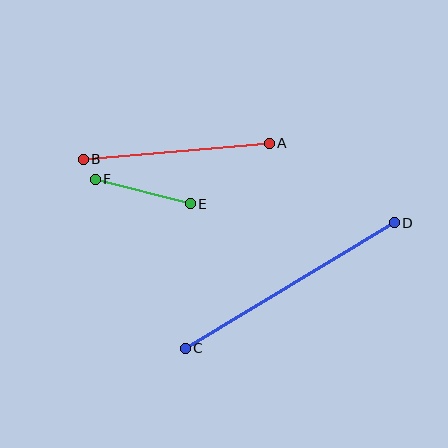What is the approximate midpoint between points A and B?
The midpoint is at approximately (176, 151) pixels.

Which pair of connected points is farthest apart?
Points C and D are farthest apart.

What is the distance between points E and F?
The distance is approximately 98 pixels.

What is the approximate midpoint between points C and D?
The midpoint is at approximately (290, 286) pixels.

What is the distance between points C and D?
The distance is approximately 244 pixels.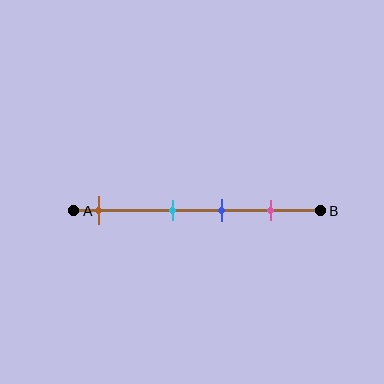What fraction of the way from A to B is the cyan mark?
The cyan mark is approximately 40% (0.4) of the way from A to B.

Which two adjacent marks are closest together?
The cyan and blue marks are the closest adjacent pair.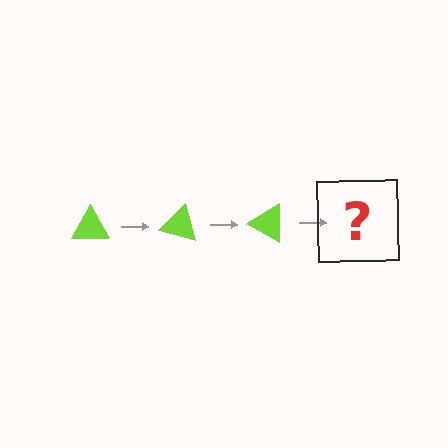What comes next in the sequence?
The next element should be a lime triangle rotated 45 degrees.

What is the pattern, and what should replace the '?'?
The pattern is that the triangle rotates 15 degrees each step. The '?' should be a lime triangle rotated 45 degrees.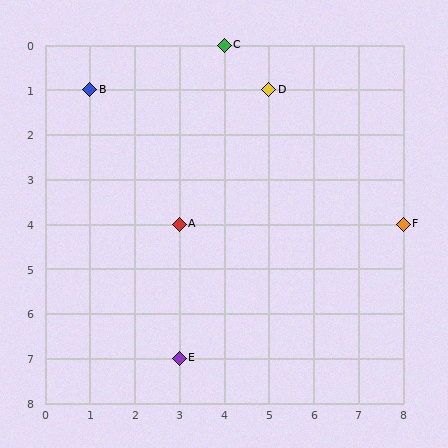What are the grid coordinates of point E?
Point E is at grid coordinates (3, 7).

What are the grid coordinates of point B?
Point B is at grid coordinates (1, 1).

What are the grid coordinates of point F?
Point F is at grid coordinates (8, 4).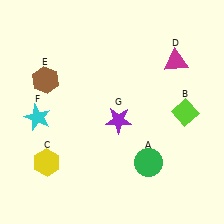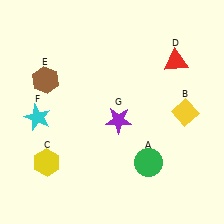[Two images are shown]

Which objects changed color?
B changed from lime to yellow. D changed from magenta to red.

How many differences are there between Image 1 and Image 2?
There are 2 differences between the two images.